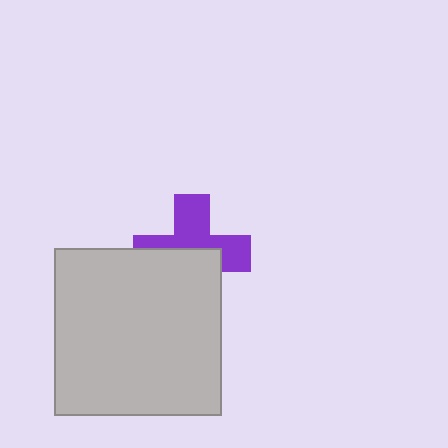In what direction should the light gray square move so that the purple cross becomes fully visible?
The light gray square should move down. That is the shortest direction to clear the overlap and leave the purple cross fully visible.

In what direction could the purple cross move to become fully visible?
The purple cross could move up. That would shift it out from behind the light gray square entirely.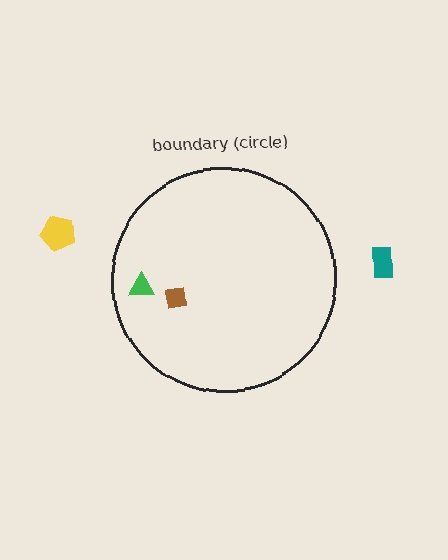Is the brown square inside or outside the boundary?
Inside.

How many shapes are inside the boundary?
2 inside, 2 outside.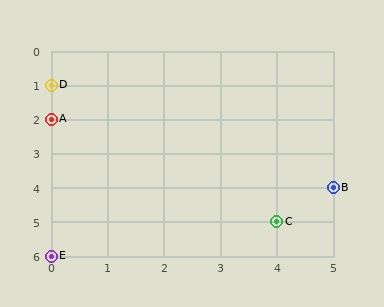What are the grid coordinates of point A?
Point A is at grid coordinates (0, 2).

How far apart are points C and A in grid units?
Points C and A are 4 columns and 3 rows apart (about 5.0 grid units diagonally).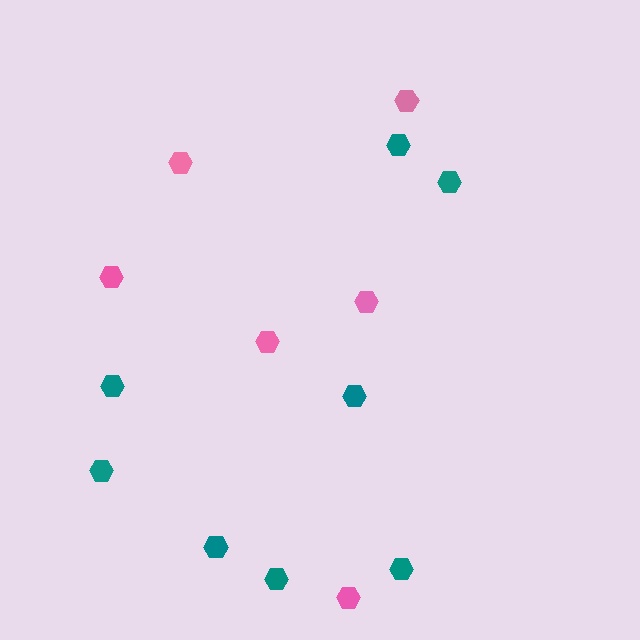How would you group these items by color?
There are 2 groups: one group of teal hexagons (8) and one group of pink hexagons (6).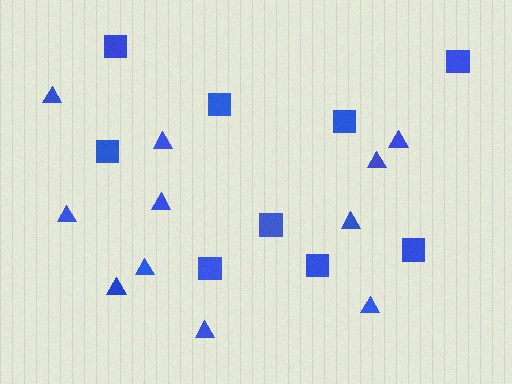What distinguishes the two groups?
There are 2 groups: one group of triangles (11) and one group of squares (9).